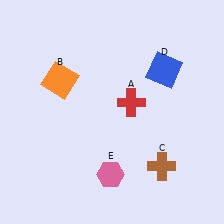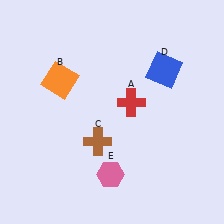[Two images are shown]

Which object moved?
The brown cross (C) moved left.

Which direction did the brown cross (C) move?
The brown cross (C) moved left.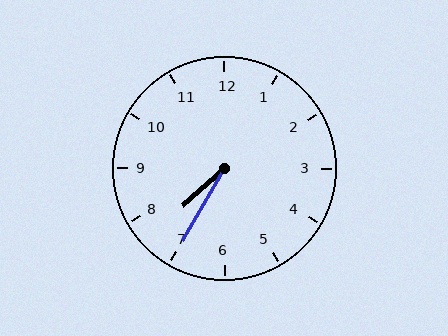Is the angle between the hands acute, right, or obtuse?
It is acute.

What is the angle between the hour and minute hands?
Approximately 18 degrees.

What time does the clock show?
7:35.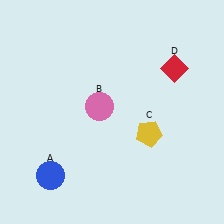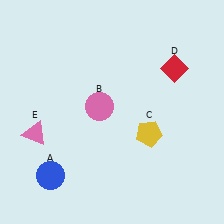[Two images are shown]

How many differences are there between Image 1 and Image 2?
There is 1 difference between the two images.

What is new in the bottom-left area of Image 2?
A pink triangle (E) was added in the bottom-left area of Image 2.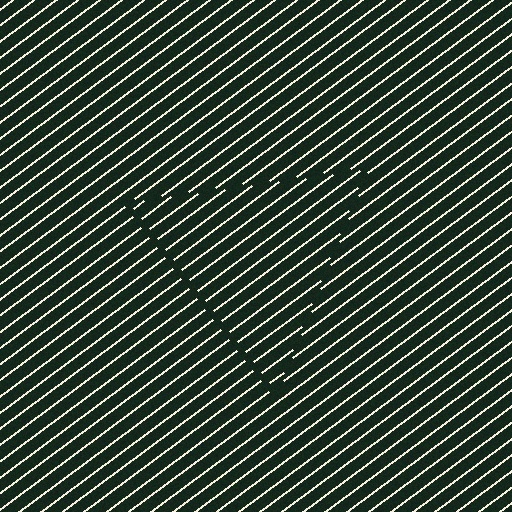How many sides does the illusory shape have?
3 sides — the line-ends trace a triangle.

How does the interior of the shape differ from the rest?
The interior of the shape contains the same grating, shifted by half a period — the contour is defined by the phase discontinuity where line-ends from the inner and outer gratings abut.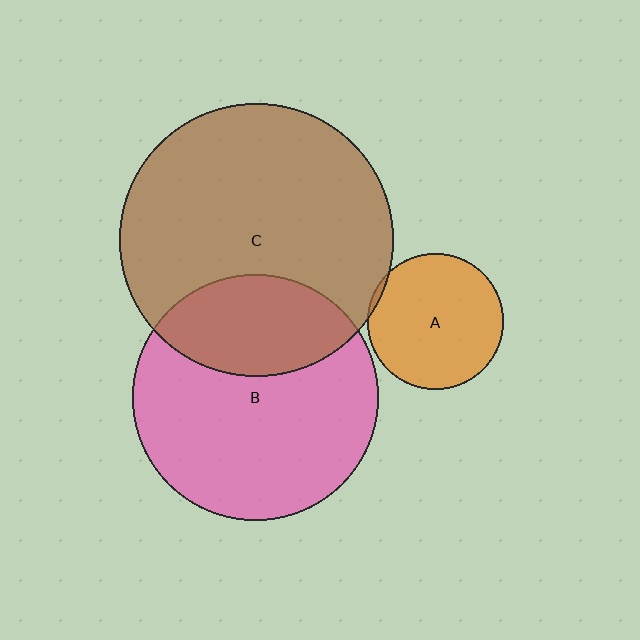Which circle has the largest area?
Circle C (brown).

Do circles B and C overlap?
Yes.